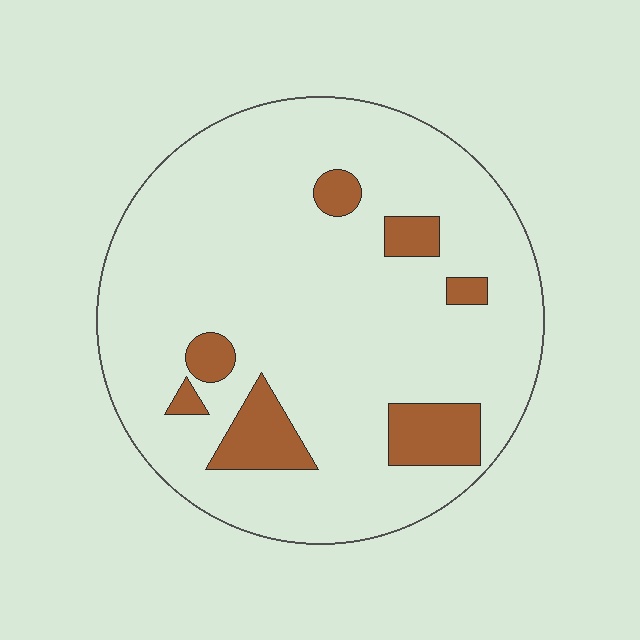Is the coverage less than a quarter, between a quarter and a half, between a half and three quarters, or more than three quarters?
Less than a quarter.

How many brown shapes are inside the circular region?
7.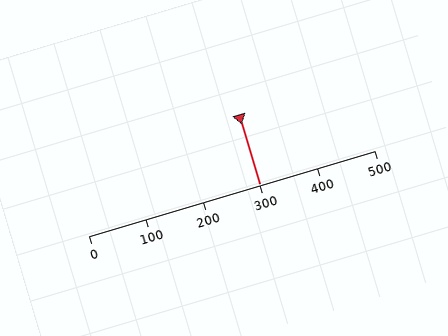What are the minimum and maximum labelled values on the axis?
The axis runs from 0 to 500.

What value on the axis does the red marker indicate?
The marker indicates approximately 300.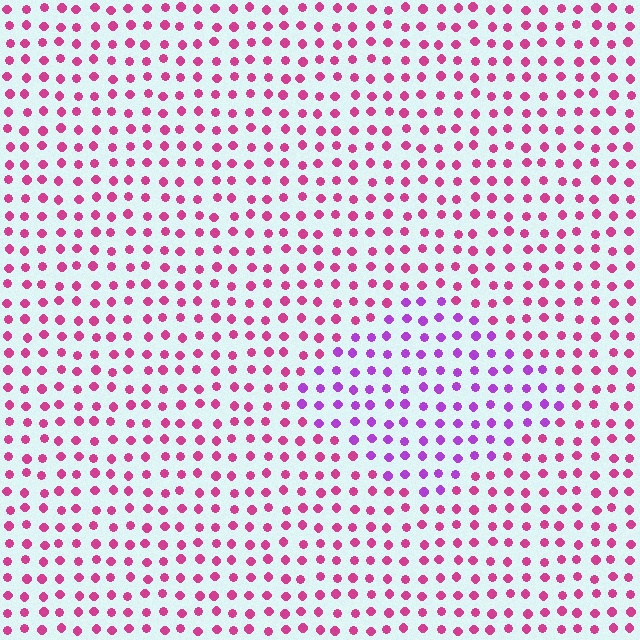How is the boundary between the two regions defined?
The boundary is defined purely by a slight shift in hue (about 40 degrees). Spacing, size, and orientation are identical on both sides.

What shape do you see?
I see a diamond.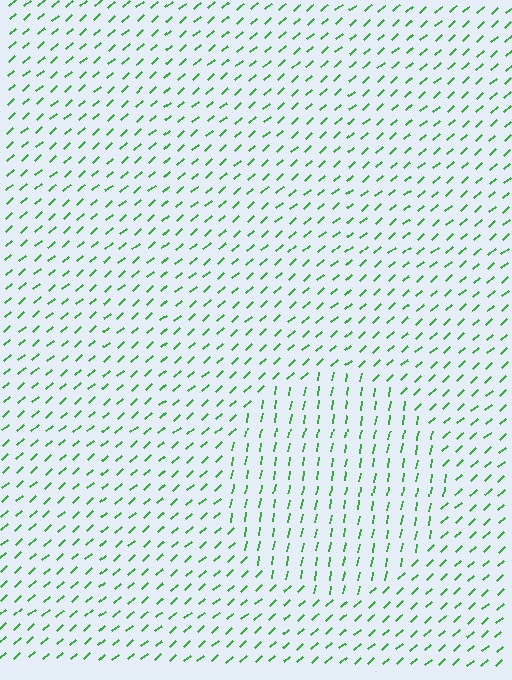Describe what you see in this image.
The image is filled with small green line segments. A circle region in the image has lines oriented differently from the surrounding lines, creating a visible texture boundary.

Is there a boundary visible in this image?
Yes, there is a texture boundary formed by a change in line orientation.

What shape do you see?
I see a circle.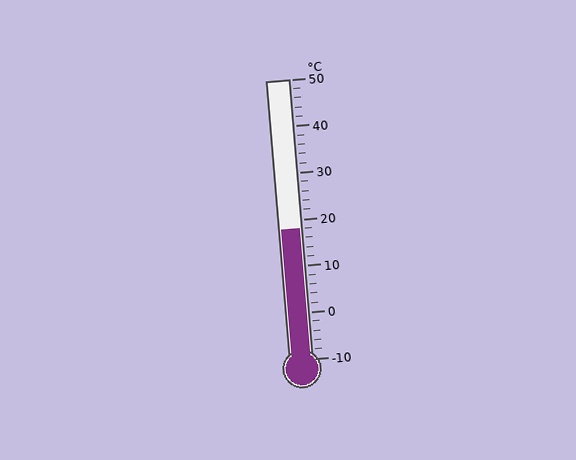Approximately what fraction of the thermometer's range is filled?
The thermometer is filled to approximately 45% of its range.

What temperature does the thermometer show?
The thermometer shows approximately 18°C.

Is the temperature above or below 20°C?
The temperature is below 20°C.